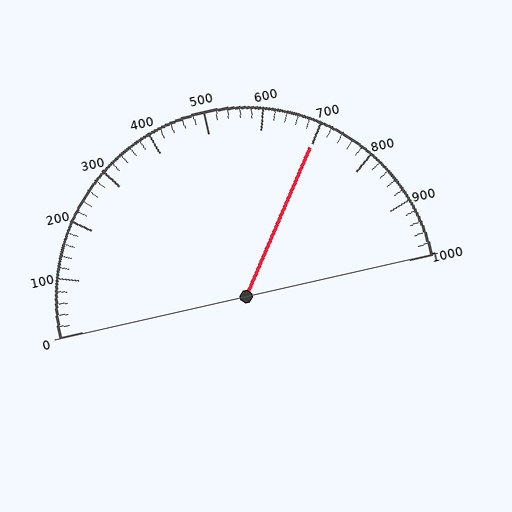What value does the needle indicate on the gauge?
The needle indicates approximately 700.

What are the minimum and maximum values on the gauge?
The gauge ranges from 0 to 1000.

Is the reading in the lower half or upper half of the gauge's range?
The reading is in the upper half of the range (0 to 1000).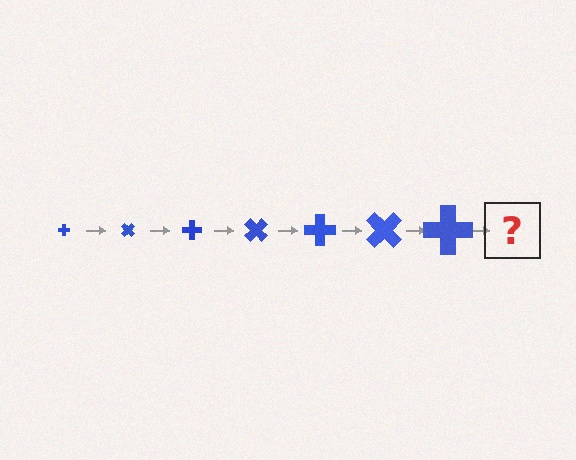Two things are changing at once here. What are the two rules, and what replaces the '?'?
The two rules are that the cross grows larger each step and it rotates 45 degrees each step. The '?' should be a cross, larger than the previous one and rotated 315 degrees from the start.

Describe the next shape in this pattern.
It should be a cross, larger than the previous one and rotated 315 degrees from the start.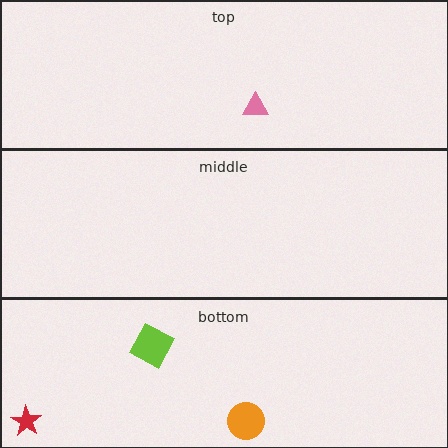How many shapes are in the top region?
1.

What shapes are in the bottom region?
The lime diamond, the orange circle, the red star.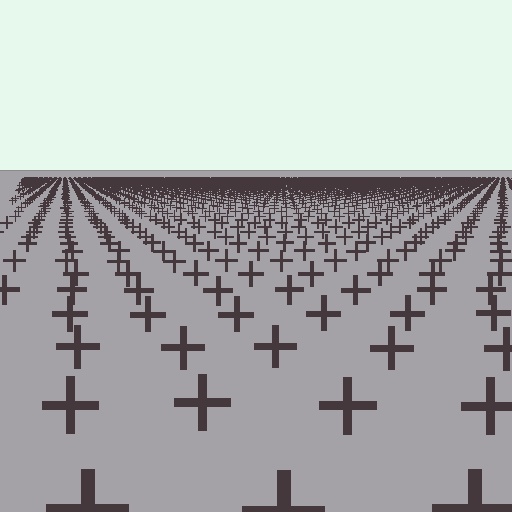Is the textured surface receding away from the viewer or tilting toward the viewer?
The surface is receding away from the viewer. Texture elements get smaller and denser toward the top.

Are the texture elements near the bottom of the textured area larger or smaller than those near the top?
Larger. Near the bottom, elements are closer to the viewer and appear at a bigger on-screen size.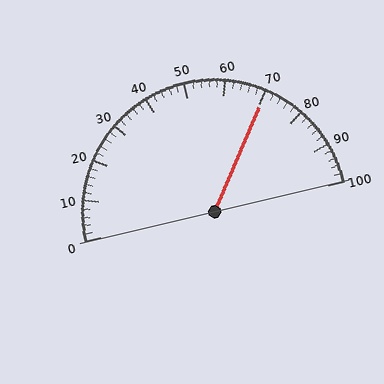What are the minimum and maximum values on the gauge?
The gauge ranges from 0 to 100.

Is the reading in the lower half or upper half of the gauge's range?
The reading is in the upper half of the range (0 to 100).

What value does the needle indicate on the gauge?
The needle indicates approximately 70.